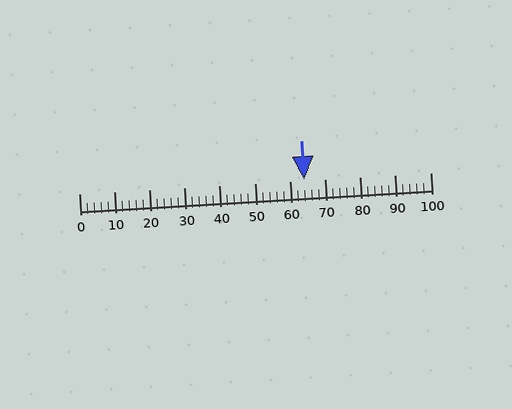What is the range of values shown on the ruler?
The ruler shows values from 0 to 100.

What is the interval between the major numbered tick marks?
The major tick marks are spaced 10 units apart.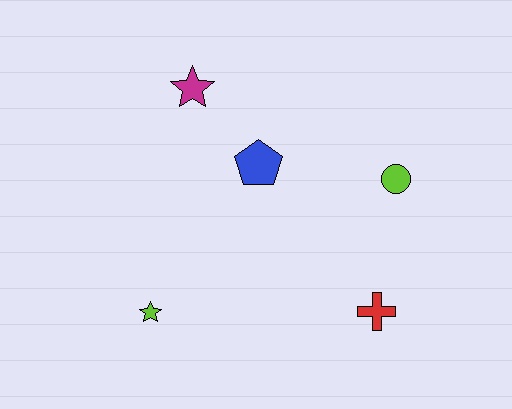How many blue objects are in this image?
There is 1 blue object.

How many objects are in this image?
There are 5 objects.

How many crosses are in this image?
There is 1 cross.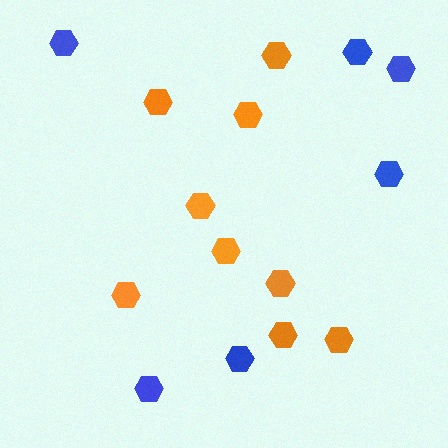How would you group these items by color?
There are 2 groups: one group of orange hexagons (9) and one group of blue hexagons (6).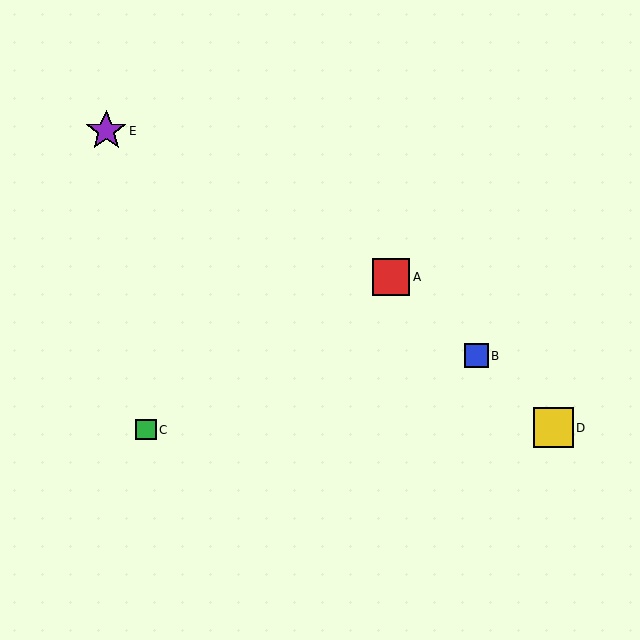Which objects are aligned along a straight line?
Objects A, B, D are aligned along a straight line.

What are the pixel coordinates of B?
Object B is at (476, 356).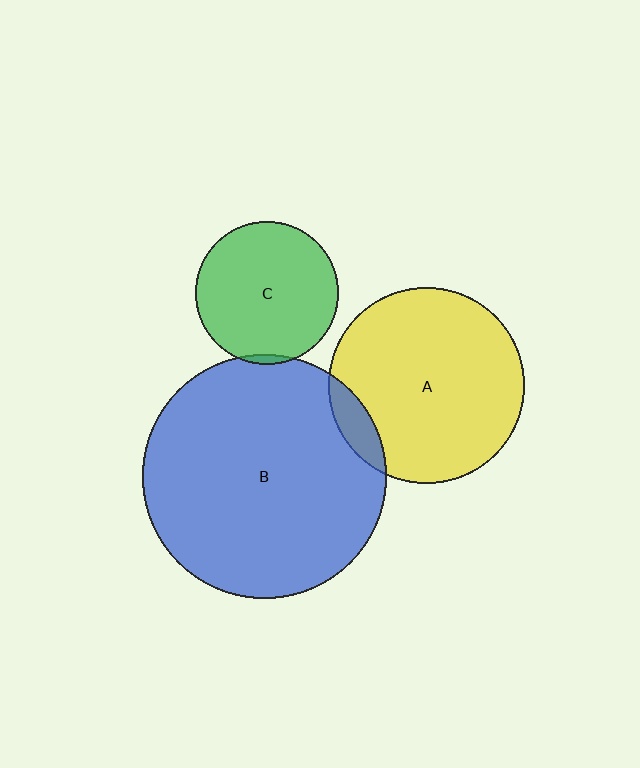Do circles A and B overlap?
Yes.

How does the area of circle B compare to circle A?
Approximately 1.5 times.